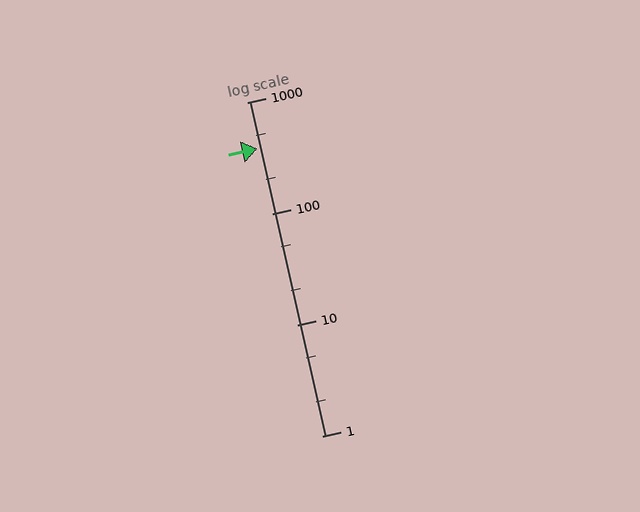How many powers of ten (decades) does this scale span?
The scale spans 3 decades, from 1 to 1000.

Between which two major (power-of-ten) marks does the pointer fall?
The pointer is between 100 and 1000.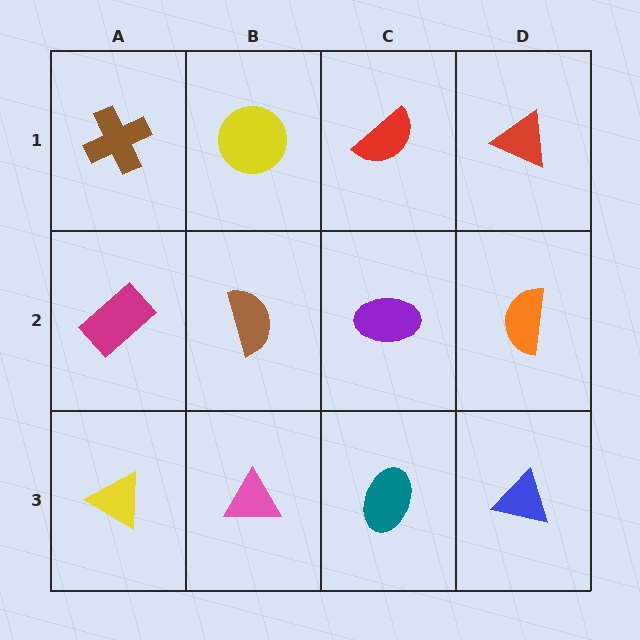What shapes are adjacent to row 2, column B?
A yellow circle (row 1, column B), a pink triangle (row 3, column B), a magenta rectangle (row 2, column A), a purple ellipse (row 2, column C).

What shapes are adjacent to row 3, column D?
An orange semicircle (row 2, column D), a teal ellipse (row 3, column C).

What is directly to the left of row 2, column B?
A magenta rectangle.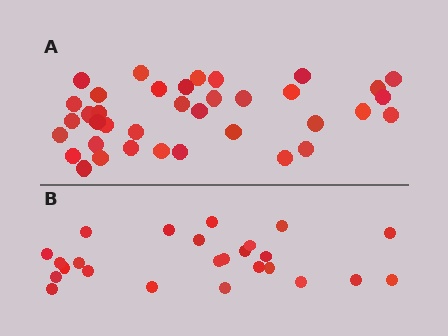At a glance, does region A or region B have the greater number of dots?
Region A (the top region) has more dots.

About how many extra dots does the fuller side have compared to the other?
Region A has roughly 12 or so more dots than region B.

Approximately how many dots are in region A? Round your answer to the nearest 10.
About 40 dots. (The exact count is 37, which rounds to 40.)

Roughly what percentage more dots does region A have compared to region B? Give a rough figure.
About 50% more.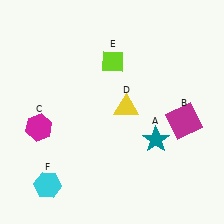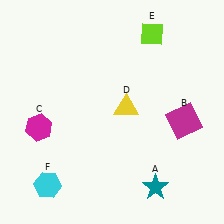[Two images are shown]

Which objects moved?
The objects that moved are: the teal star (A), the lime diamond (E).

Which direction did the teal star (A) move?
The teal star (A) moved down.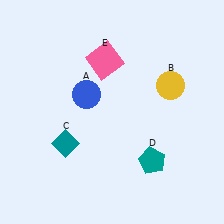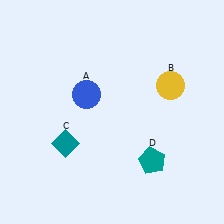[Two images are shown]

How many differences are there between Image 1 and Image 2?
There is 1 difference between the two images.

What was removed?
The pink square (E) was removed in Image 2.